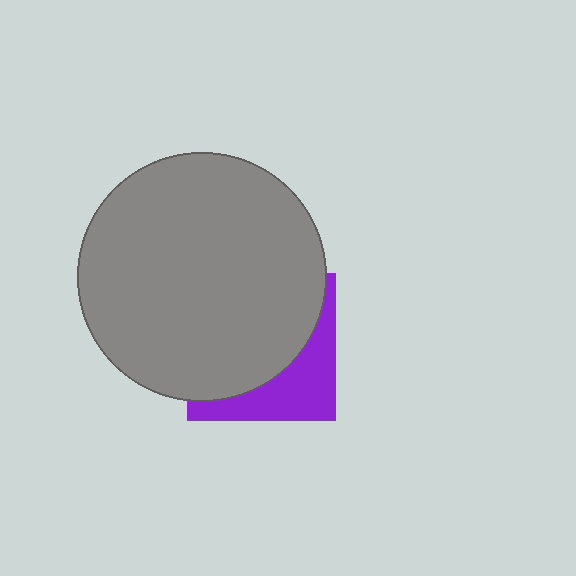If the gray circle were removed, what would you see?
You would see the complete purple square.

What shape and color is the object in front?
The object in front is a gray circle.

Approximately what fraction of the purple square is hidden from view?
Roughly 66% of the purple square is hidden behind the gray circle.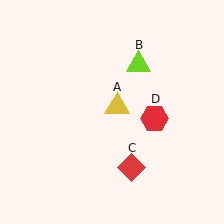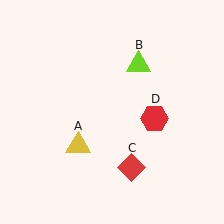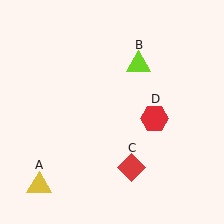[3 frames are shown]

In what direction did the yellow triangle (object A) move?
The yellow triangle (object A) moved down and to the left.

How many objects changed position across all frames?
1 object changed position: yellow triangle (object A).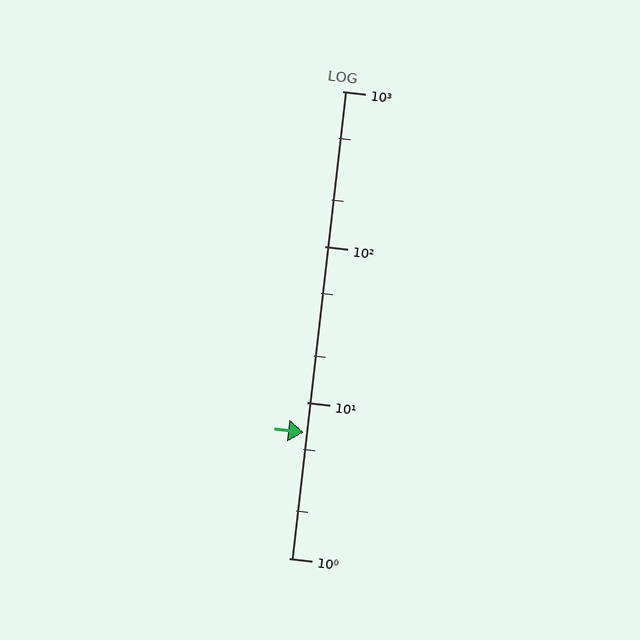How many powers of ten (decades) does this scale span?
The scale spans 3 decades, from 1 to 1000.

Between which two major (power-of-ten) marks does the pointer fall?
The pointer is between 1 and 10.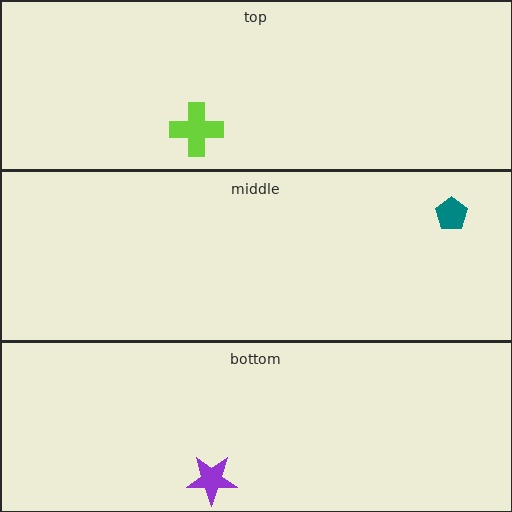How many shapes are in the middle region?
1.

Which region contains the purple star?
The bottom region.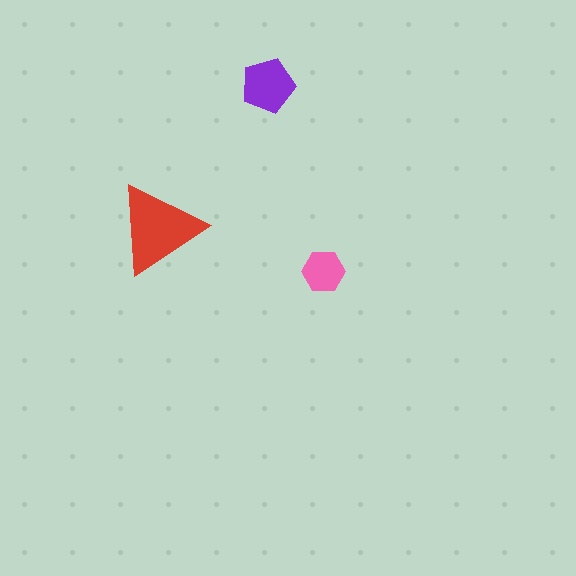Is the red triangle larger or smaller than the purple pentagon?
Larger.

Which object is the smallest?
The pink hexagon.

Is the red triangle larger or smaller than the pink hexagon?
Larger.